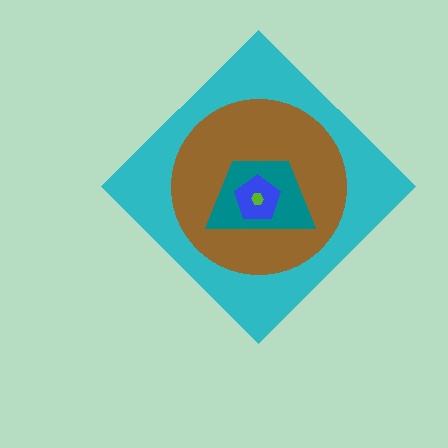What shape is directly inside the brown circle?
The teal trapezoid.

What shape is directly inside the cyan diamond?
The brown circle.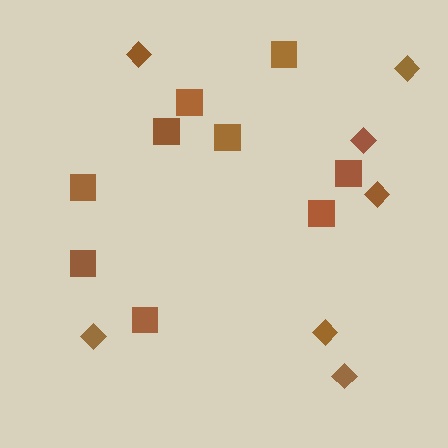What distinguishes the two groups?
There are 2 groups: one group of squares (9) and one group of diamonds (7).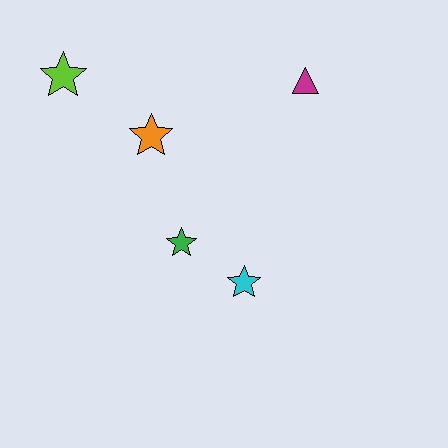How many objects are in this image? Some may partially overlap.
There are 5 objects.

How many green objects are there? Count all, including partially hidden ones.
There is 1 green object.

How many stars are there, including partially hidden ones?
There are 4 stars.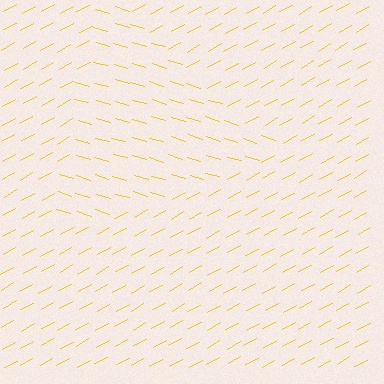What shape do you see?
I see a triangle.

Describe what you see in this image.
The image is filled with small yellow line segments. A triangle region in the image has lines oriented differently from the surrounding lines, creating a visible texture boundary.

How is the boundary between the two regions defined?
The boundary is defined purely by a change in line orientation (approximately 45 degrees difference). All lines are the same color and thickness.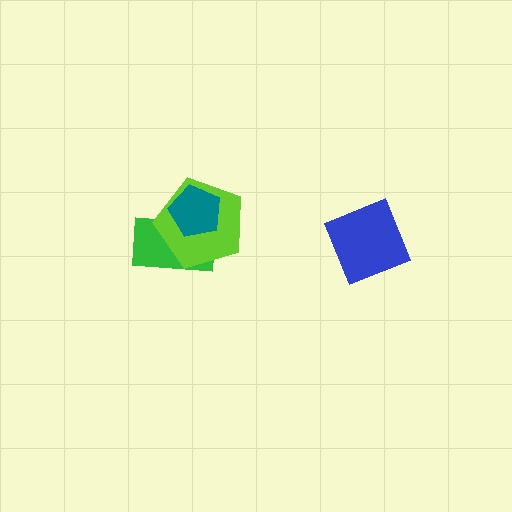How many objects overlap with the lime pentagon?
2 objects overlap with the lime pentagon.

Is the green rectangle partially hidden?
Yes, it is partially covered by another shape.